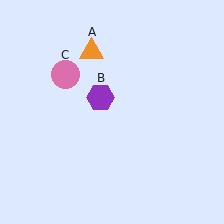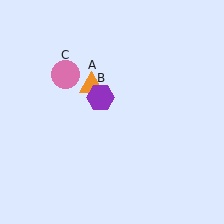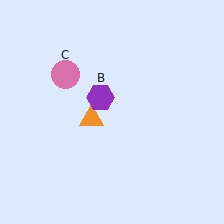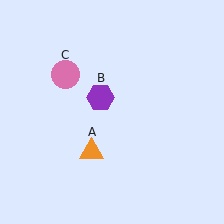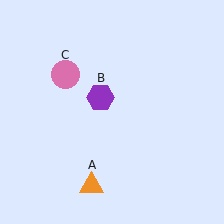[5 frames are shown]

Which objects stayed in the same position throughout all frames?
Purple hexagon (object B) and pink circle (object C) remained stationary.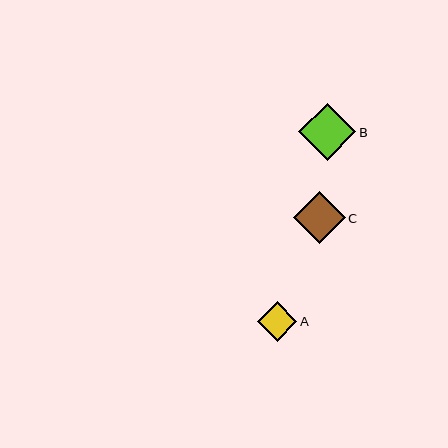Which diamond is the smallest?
Diamond A is the smallest with a size of approximately 40 pixels.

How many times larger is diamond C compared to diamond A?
Diamond C is approximately 1.3 times the size of diamond A.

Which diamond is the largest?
Diamond B is the largest with a size of approximately 57 pixels.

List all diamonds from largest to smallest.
From largest to smallest: B, C, A.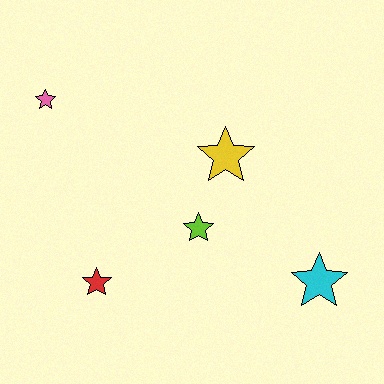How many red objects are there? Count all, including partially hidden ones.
There is 1 red object.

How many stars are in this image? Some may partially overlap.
There are 5 stars.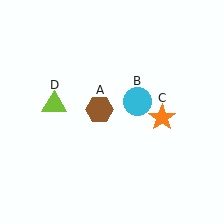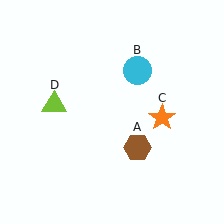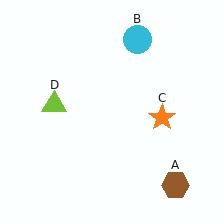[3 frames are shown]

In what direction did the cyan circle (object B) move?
The cyan circle (object B) moved up.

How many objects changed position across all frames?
2 objects changed position: brown hexagon (object A), cyan circle (object B).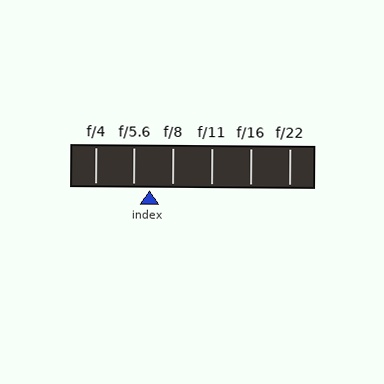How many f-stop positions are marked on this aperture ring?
There are 6 f-stop positions marked.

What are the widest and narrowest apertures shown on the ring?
The widest aperture shown is f/4 and the narrowest is f/22.